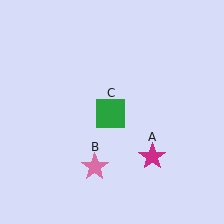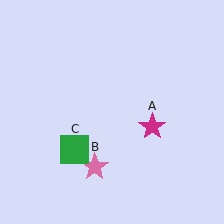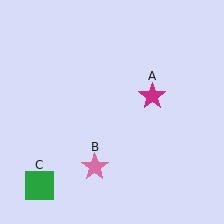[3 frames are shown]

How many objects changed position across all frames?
2 objects changed position: magenta star (object A), green square (object C).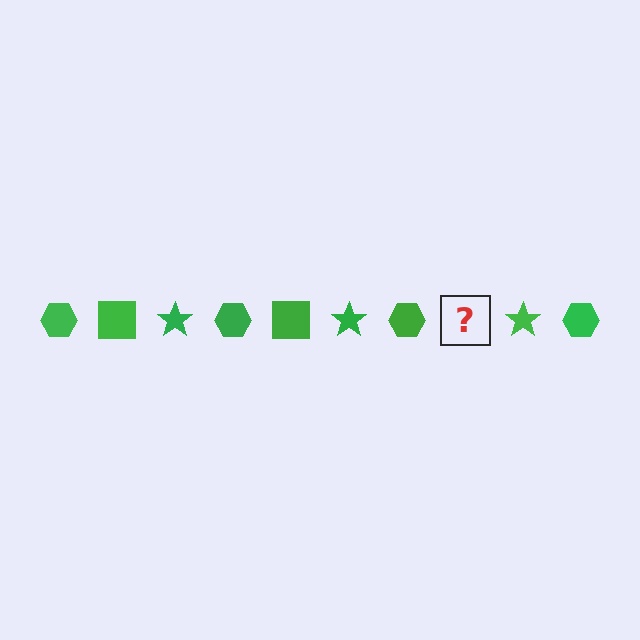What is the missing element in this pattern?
The missing element is a green square.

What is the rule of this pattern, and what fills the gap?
The rule is that the pattern cycles through hexagon, square, star shapes in green. The gap should be filled with a green square.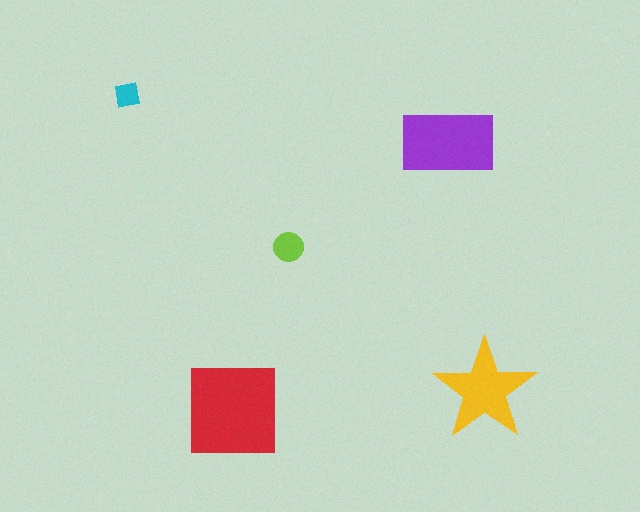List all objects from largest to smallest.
The red square, the purple rectangle, the yellow star, the lime circle, the cyan square.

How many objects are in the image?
There are 5 objects in the image.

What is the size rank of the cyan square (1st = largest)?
5th.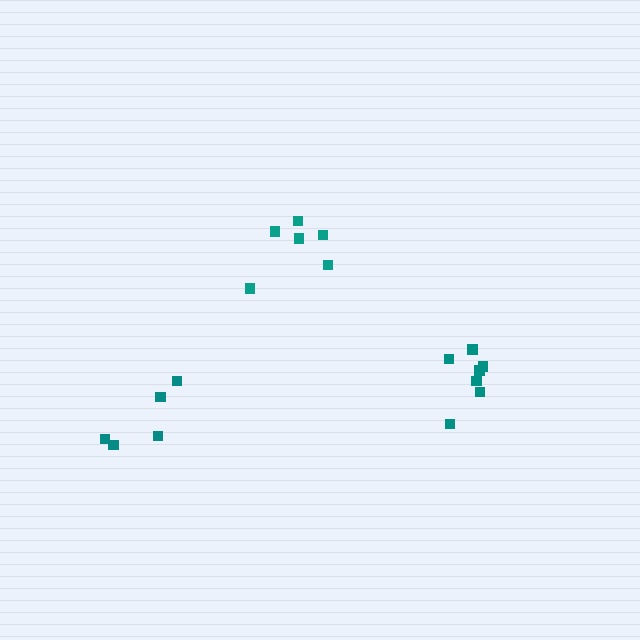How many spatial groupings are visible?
There are 3 spatial groupings.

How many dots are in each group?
Group 1: 6 dots, Group 2: 7 dots, Group 3: 5 dots (18 total).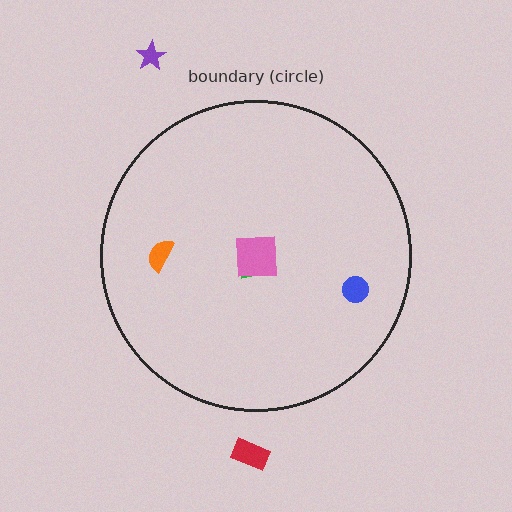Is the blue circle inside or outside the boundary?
Inside.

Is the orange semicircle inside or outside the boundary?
Inside.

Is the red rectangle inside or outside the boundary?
Outside.